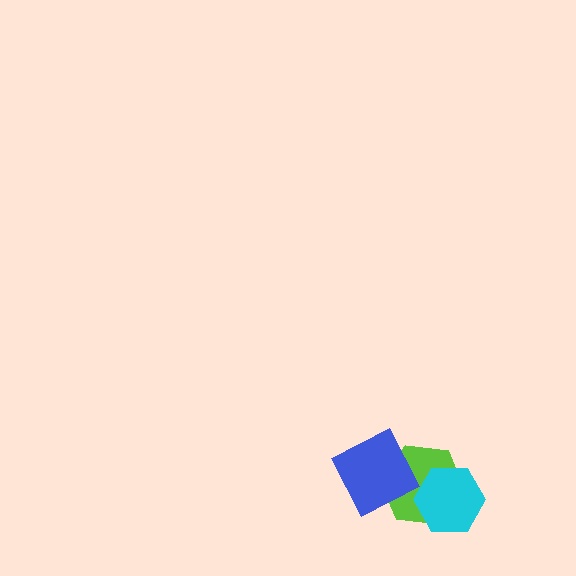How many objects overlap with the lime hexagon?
2 objects overlap with the lime hexagon.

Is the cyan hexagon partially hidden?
No, no other shape covers it.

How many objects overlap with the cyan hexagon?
1 object overlaps with the cyan hexagon.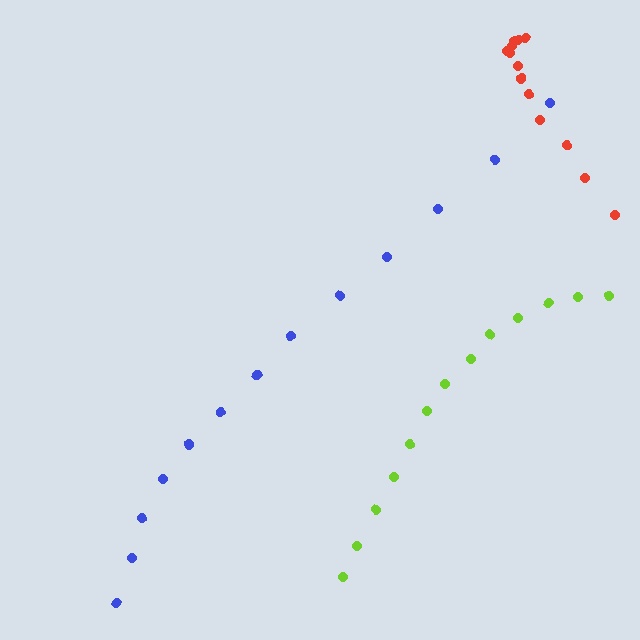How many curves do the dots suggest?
There are 3 distinct paths.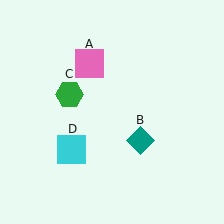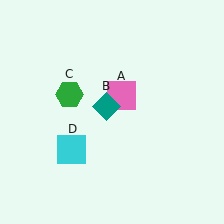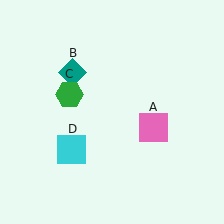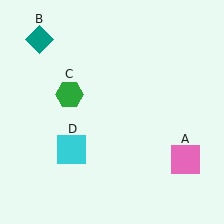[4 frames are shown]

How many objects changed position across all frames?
2 objects changed position: pink square (object A), teal diamond (object B).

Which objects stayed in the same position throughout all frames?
Green hexagon (object C) and cyan square (object D) remained stationary.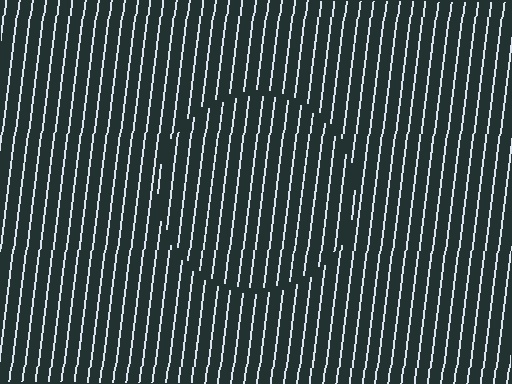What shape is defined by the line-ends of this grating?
An illusory circle. The interior of the shape contains the same grating, shifted by half a period — the contour is defined by the phase discontinuity where line-ends from the inner and outer gratings abut.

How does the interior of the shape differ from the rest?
The interior of the shape contains the same grating, shifted by half a period — the contour is defined by the phase discontinuity where line-ends from the inner and outer gratings abut.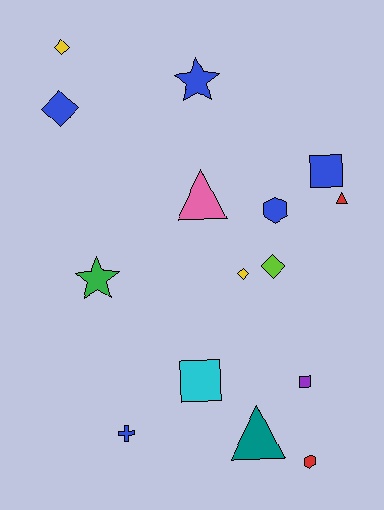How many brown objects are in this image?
There are no brown objects.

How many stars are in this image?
There are 2 stars.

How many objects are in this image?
There are 15 objects.